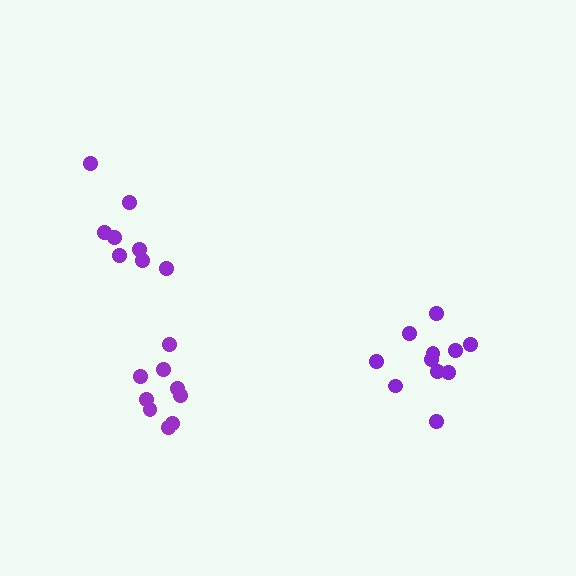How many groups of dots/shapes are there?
There are 3 groups.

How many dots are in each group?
Group 1: 9 dots, Group 2: 11 dots, Group 3: 8 dots (28 total).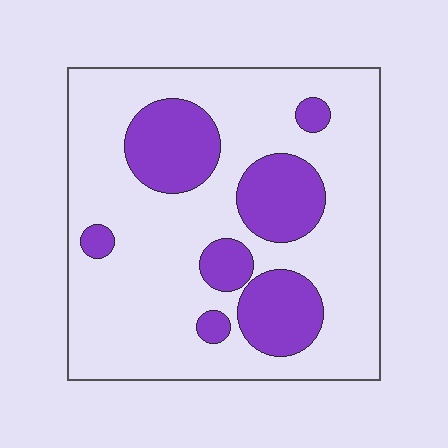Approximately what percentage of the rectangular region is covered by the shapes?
Approximately 25%.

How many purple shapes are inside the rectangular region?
7.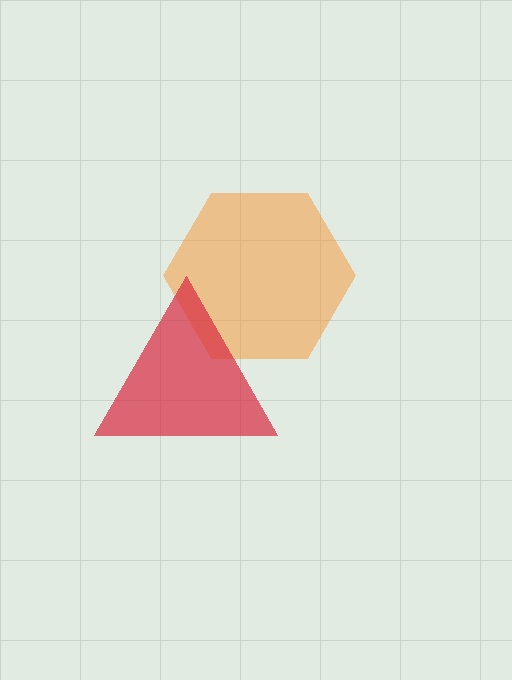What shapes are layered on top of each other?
The layered shapes are: an orange hexagon, a red triangle.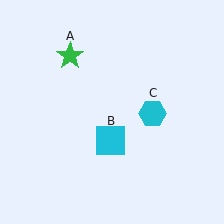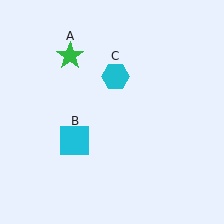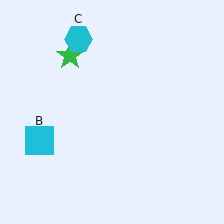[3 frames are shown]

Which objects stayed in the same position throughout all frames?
Green star (object A) remained stationary.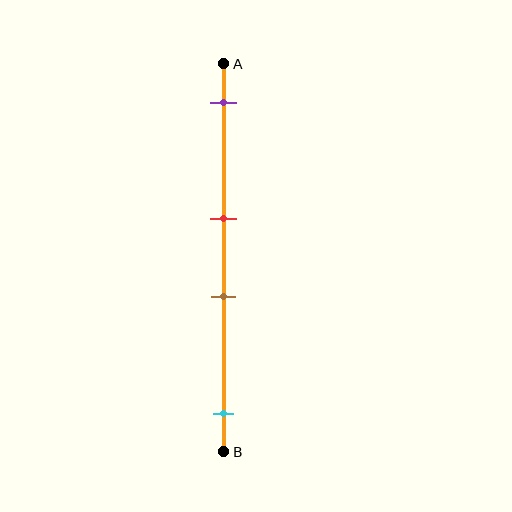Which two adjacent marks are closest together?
The red and brown marks are the closest adjacent pair.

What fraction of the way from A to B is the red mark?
The red mark is approximately 40% (0.4) of the way from A to B.